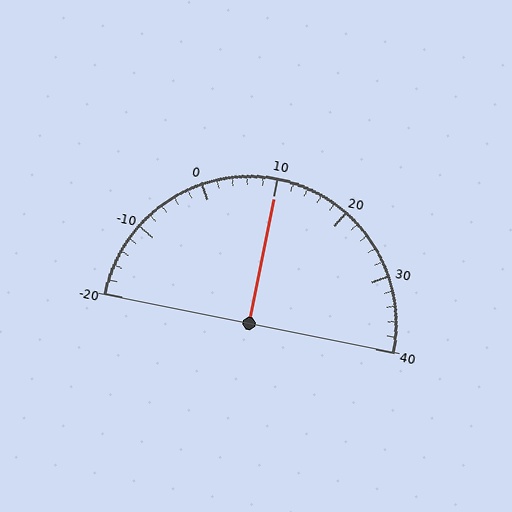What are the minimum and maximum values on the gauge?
The gauge ranges from -20 to 40.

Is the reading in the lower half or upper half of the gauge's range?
The reading is in the upper half of the range (-20 to 40).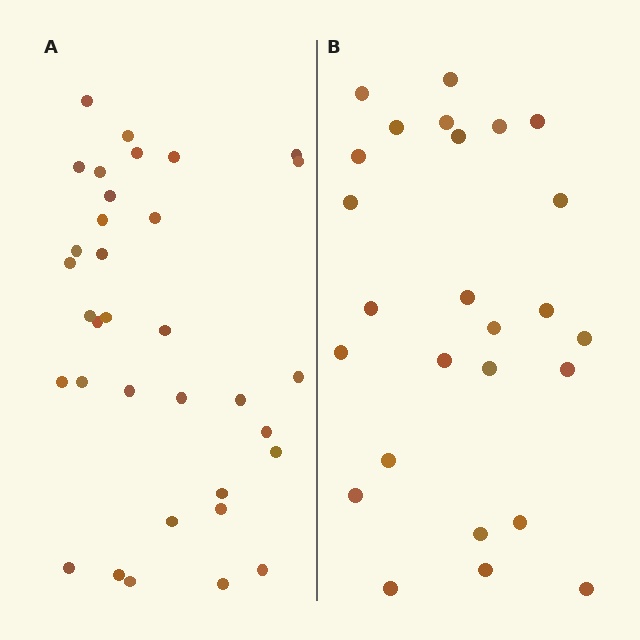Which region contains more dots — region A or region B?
Region A (the left region) has more dots.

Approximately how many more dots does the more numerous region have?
Region A has roughly 8 or so more dots than region B.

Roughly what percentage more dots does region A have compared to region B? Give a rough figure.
About 30% more.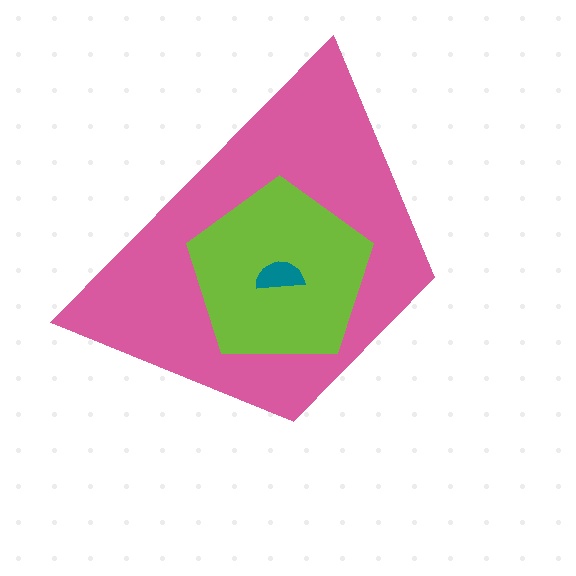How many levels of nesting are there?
3.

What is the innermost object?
The teal semicircle.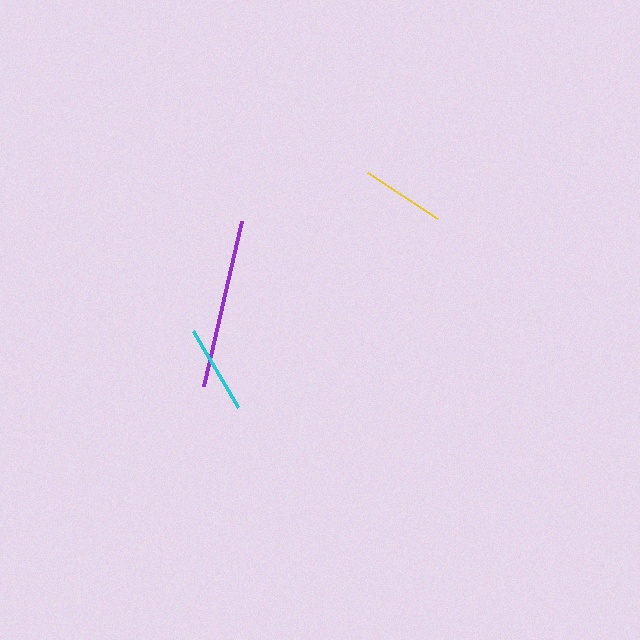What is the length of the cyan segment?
The cyan segment is approximately 89 pixels long.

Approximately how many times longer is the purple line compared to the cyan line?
The purple line is approximately 1.9 times the length of the cyan line.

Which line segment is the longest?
The purple line is the longest at approximately 169 pixels.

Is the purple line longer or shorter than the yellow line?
The purple line is longer than the yellow line.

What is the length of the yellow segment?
The yellow segment is approximately 83 pixels long.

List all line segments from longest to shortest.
From longest to shortest: purple, cyan, yellow.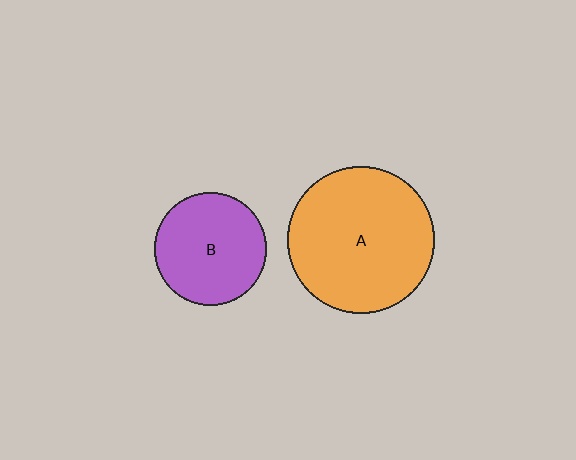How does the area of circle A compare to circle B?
Approximately 1.7 times.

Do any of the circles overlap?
No, none of the circles overlap.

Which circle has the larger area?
Circle A (orange).